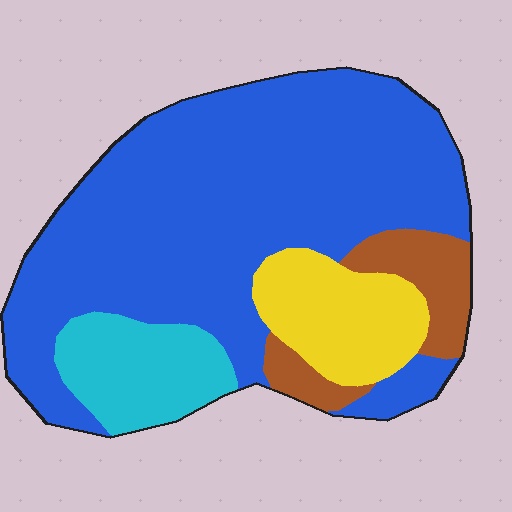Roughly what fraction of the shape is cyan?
Cyan covers roughly 10% of the shape.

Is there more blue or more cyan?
Blue.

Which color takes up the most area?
Blue, at roughly 65%.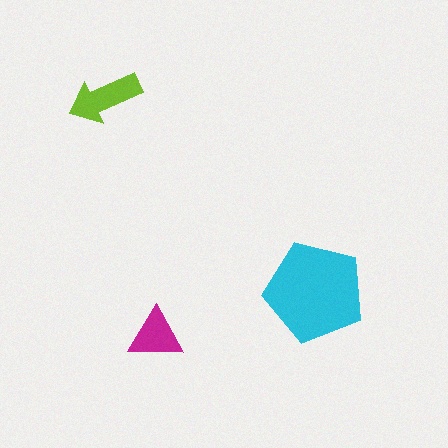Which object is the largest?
The cyan pentagon.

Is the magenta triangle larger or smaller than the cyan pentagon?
Smaller.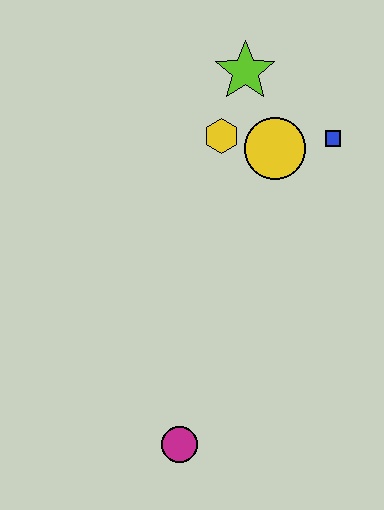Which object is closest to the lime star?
The yellow hexagon is closest to the lime star.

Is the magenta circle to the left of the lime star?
Yes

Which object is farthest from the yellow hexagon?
The magenta circle is farthest from the yellow hexagon.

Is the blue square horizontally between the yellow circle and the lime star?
No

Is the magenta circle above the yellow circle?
No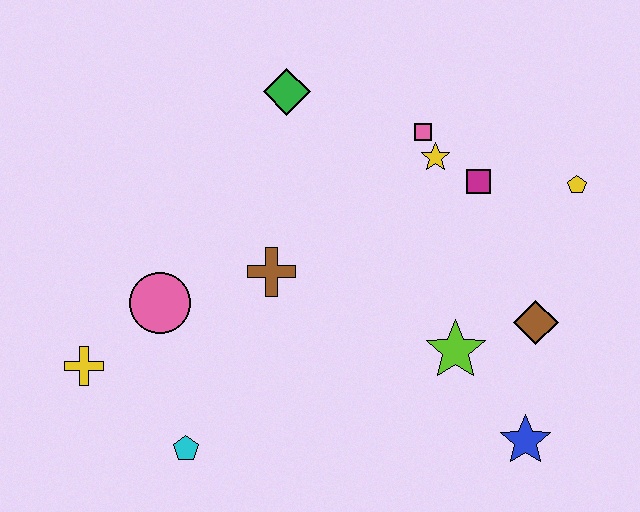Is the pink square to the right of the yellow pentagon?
No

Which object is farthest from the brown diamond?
The yellow cross is farthest from the brown diamond.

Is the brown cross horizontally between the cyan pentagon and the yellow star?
Yes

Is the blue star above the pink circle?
No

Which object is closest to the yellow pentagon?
The magenta square is closest to the yellow pentagon.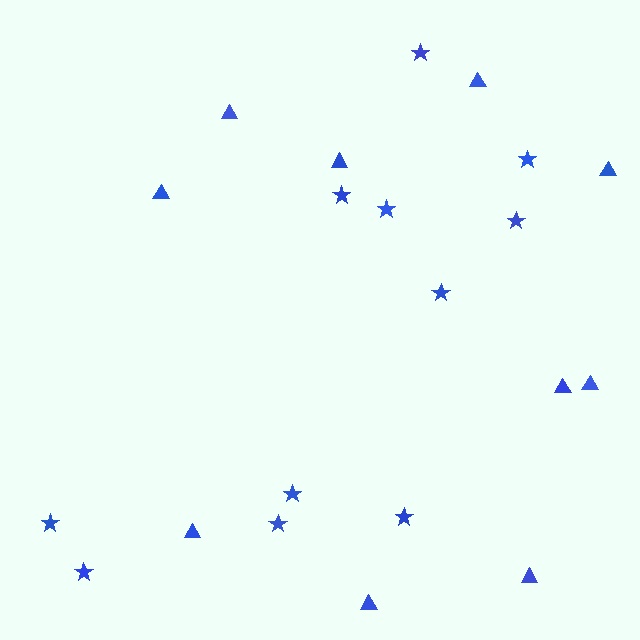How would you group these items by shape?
There are 2 groups: one group of triangles (10) and one group of stars (11).